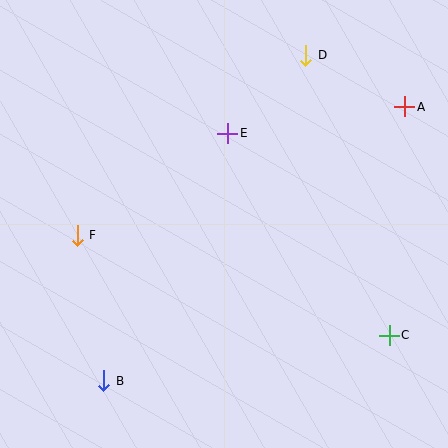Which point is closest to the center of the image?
Point E at (228, 133) is closest to the center.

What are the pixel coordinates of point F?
Point F is at (77, 235).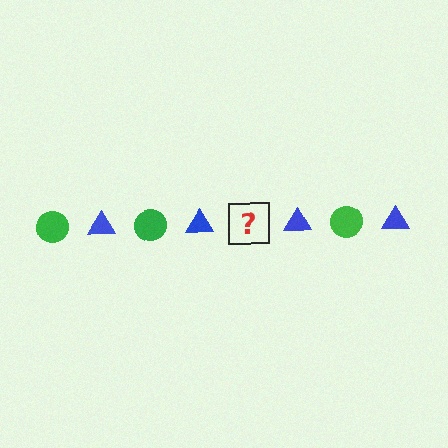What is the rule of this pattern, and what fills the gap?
The rule is that the pattern alternates between green circle and blue triangle. The gap should be filled with a green circle.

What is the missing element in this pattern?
The missing element is a green circle.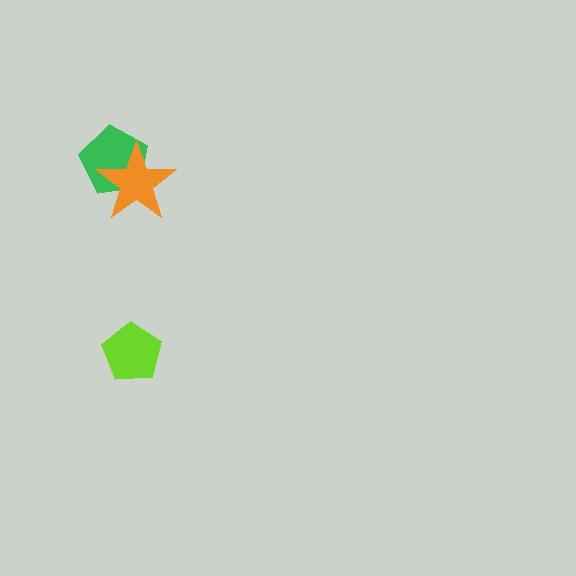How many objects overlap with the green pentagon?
1 object overlaps with the green pentagon.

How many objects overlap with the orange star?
1 object overlaps with the orange star.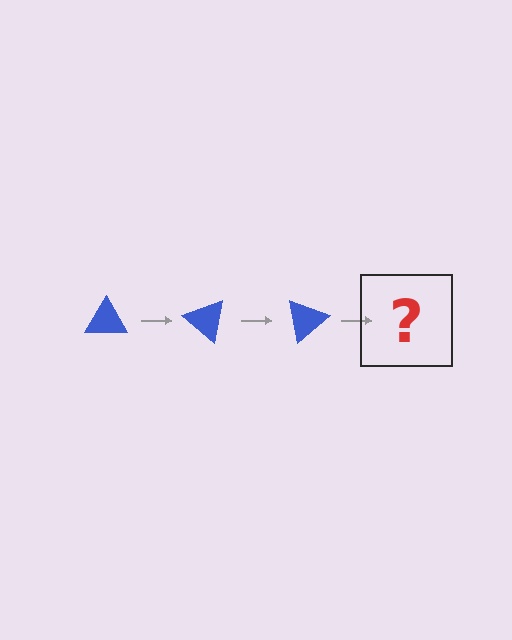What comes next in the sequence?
The next element should be a blue triangle rotated 120 degrees.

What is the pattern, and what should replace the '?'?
The pattern is that the triangle rotates 40 degrees each step. The '?' should be a blue triangle rotated 120 degrees.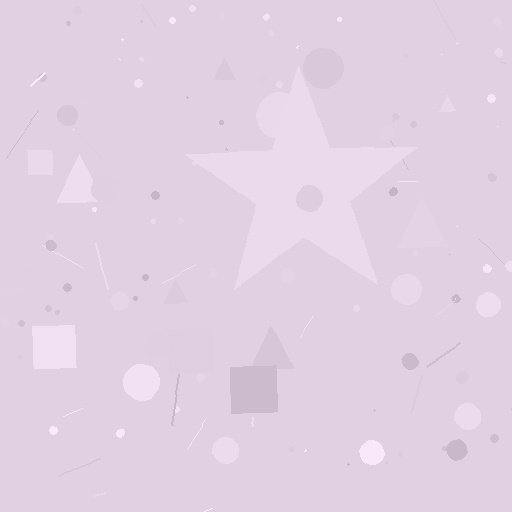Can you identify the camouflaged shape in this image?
The camouflaged shape is a star.